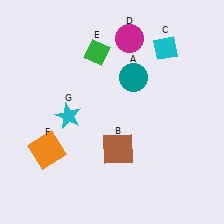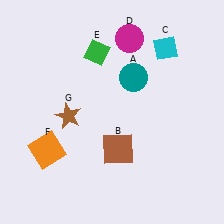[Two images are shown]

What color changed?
The star (G) changed from cyan in Image 1 to brown in Image 2.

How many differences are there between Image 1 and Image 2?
There is 1 difference between the two images.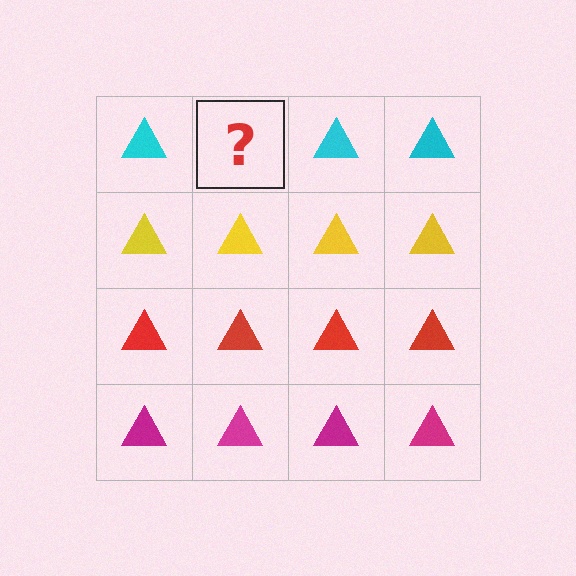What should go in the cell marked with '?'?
The missing cell should contain a cyan triangle.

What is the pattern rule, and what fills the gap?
The rule is that each row has a consistent color. The gap should be filled with a cyan triangle.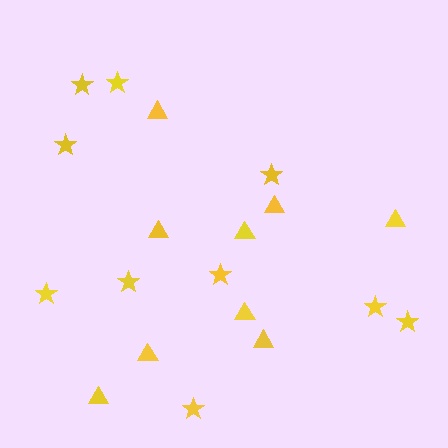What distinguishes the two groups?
There are 2 groups: one group of stars (10) and one group of triangles (9).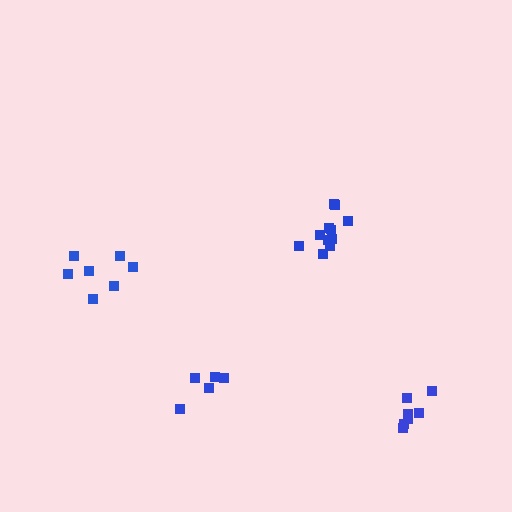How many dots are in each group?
Group 1: 11 dots, Group 2: 7 dots, Group 3: 5 dots, Group 4: 7 dots (30 total).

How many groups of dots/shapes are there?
There are 4 groups.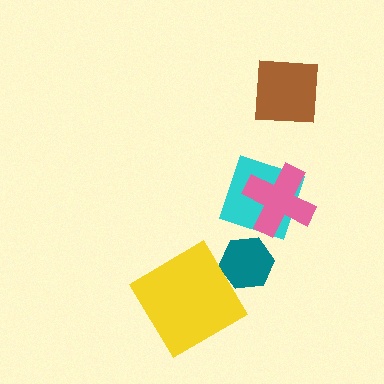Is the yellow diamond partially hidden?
No, no other shape covers it.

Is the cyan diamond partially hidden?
Yes, it is partially covered by another shape.